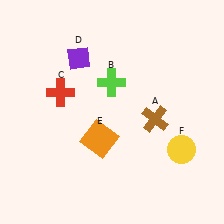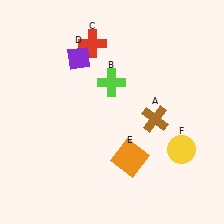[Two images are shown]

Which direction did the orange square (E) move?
The orange square (E) moved right.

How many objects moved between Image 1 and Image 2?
2 objects moved between the two images.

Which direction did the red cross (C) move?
The red cross (C) moved up.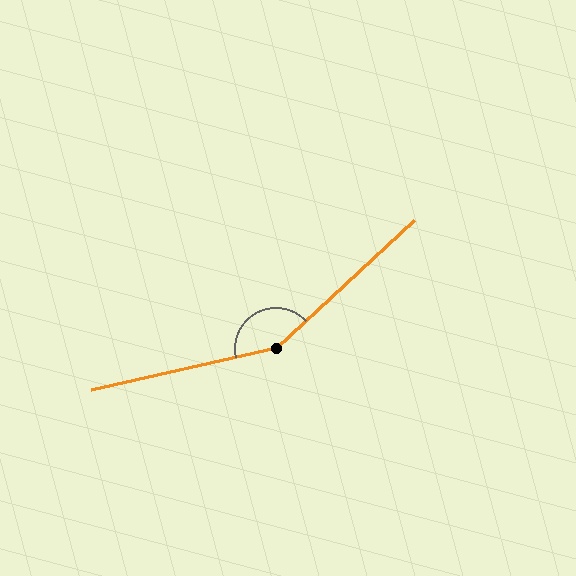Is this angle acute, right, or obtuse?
It is obtuse.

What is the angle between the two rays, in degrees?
Approximately 150 degrees.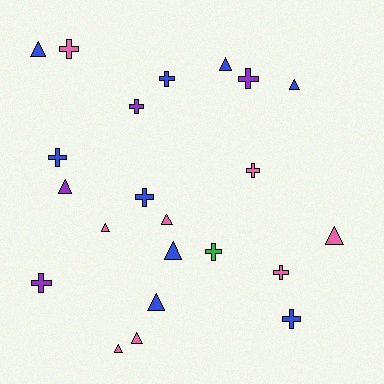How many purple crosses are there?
There are 3 purple crosses.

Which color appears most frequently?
Blue, with 9 objects.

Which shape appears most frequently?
Cross, with 11 objects.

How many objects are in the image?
There are 22 objects.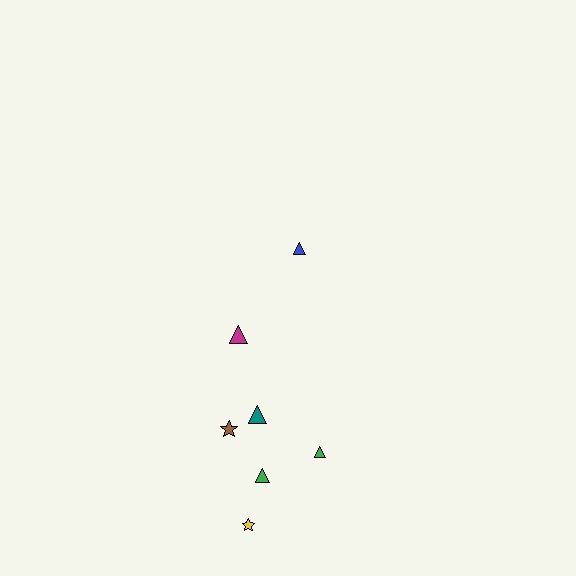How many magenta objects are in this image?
There is 1 magenta object.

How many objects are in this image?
There are 7 objects.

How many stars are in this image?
There are 2 stars.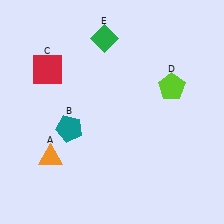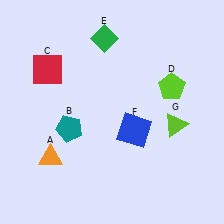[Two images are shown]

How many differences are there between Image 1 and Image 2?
There are 2 differences between the two images.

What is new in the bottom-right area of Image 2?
A blue square (F) was added in the bottom-right area of Image 2.